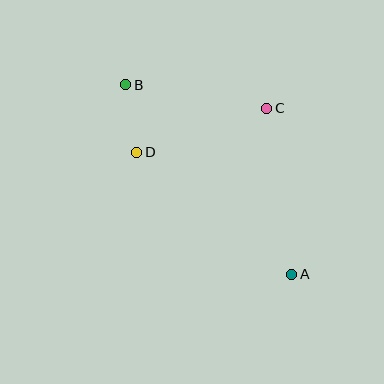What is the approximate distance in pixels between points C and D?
The distance between C and D is approximately 137 pixels.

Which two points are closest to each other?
Points B and D are closest to each other.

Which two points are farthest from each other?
Points A and B are farthest from each other.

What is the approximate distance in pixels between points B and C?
The distance between B and C is approximately 143 pixels.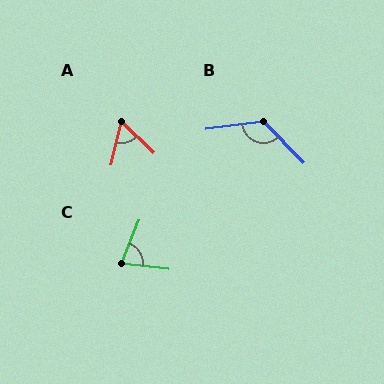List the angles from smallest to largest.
A (59°), C (74°), B (127°).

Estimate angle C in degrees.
Approximately 74 degrees.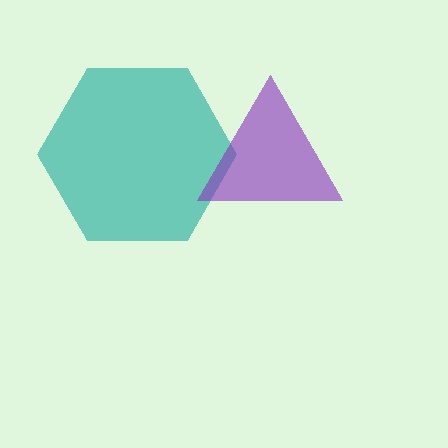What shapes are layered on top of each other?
The layered shapes are: a teal hexagon, a purple triangle.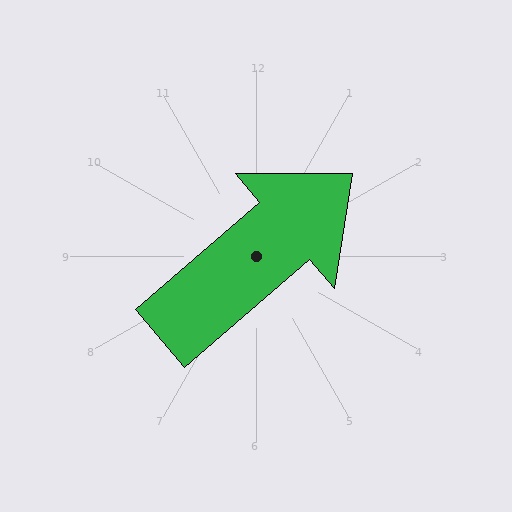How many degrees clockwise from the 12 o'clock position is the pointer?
Approximately 49 degrees.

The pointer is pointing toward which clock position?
Roughly 2 o'clock.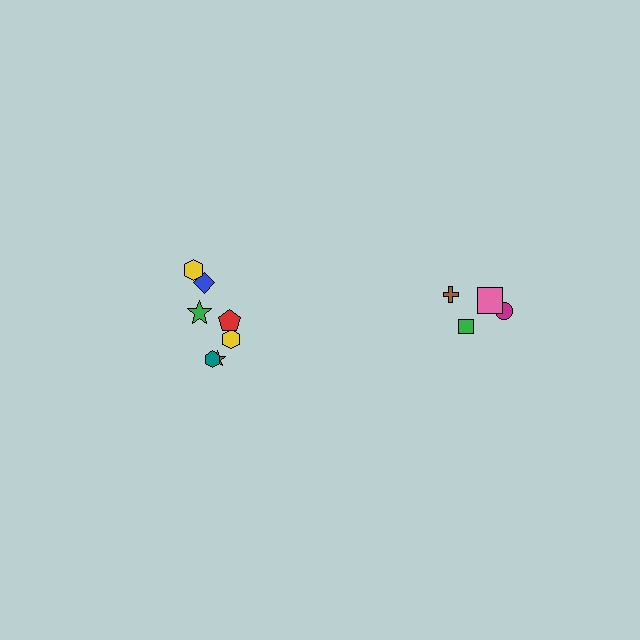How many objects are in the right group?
There are 4 objects.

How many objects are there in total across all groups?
There are 11 objects.